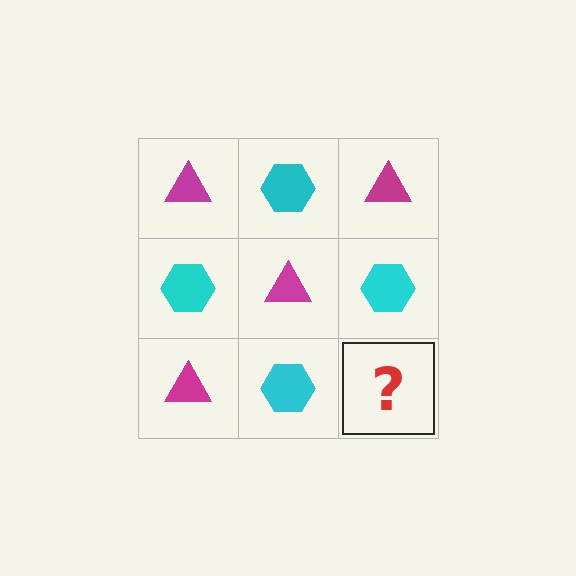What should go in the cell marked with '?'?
The missing cell should contain a magenta triangle.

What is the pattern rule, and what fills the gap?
The rule is that it alternates magenta triangle and cyan hexagon in a checkerboard pattern. The gap should be filled with a magenta triangle.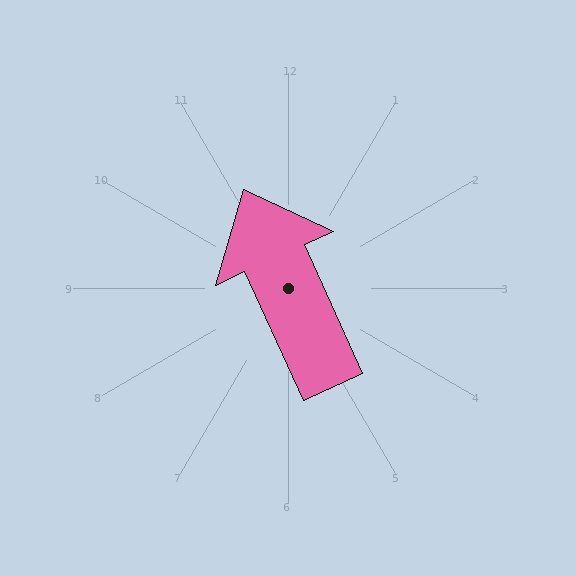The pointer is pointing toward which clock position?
Roughly 11 o'clock.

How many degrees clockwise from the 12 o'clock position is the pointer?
Approximately 336 degrees.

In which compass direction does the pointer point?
Northwest.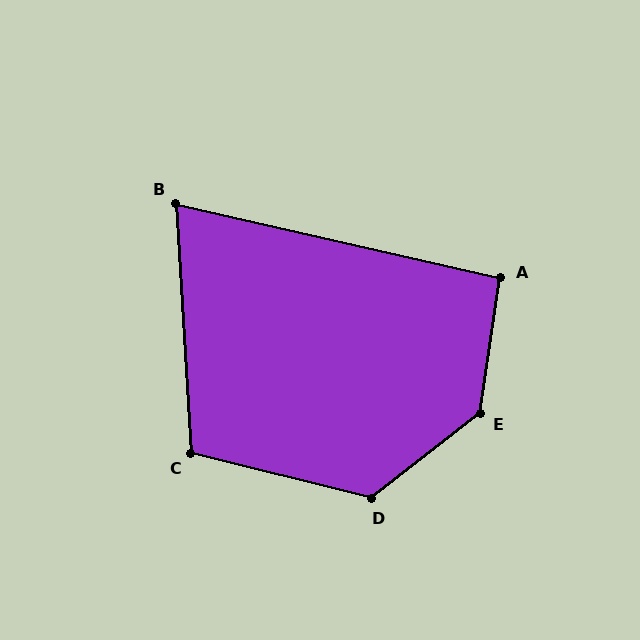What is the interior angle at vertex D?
Approximately 128 degrees (obtuse).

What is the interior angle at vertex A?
Approximately 94 degrees (approximately right).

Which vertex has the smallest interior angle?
B, at approximately 74 degrees.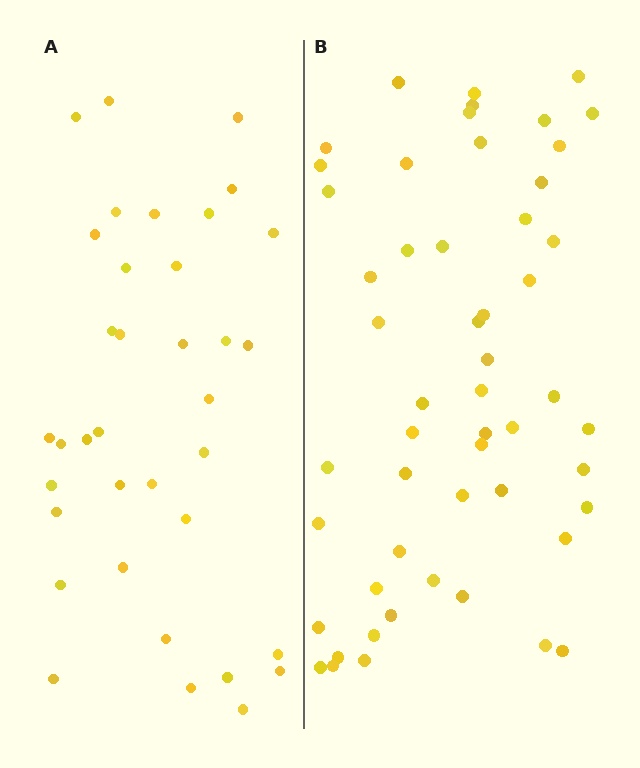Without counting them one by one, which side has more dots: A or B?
Region B (the right region) has more dots.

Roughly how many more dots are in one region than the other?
Region B has approximately 15 more dots than region A.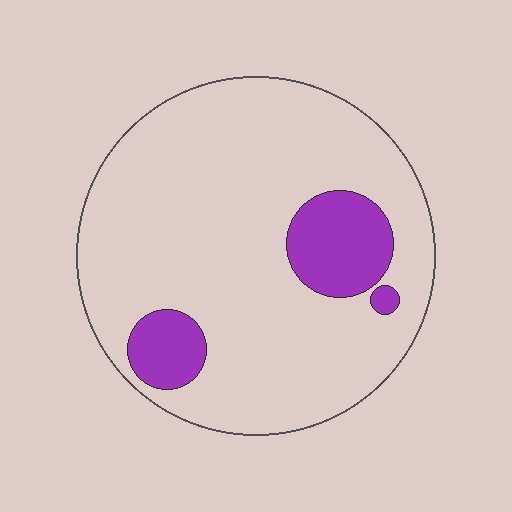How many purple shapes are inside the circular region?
3.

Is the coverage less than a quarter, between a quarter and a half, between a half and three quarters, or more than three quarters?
Less than a quarter.